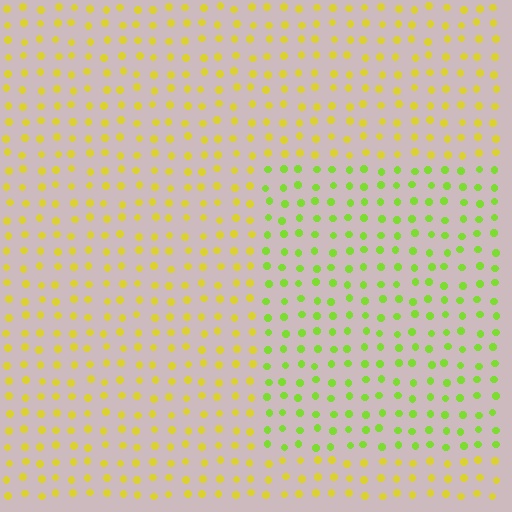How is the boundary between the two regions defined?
The boundary is defined purely by a slight shift in hue (about 38 degrees). Spacing, size, and orientation are identical on both sides.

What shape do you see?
I see a rectangle.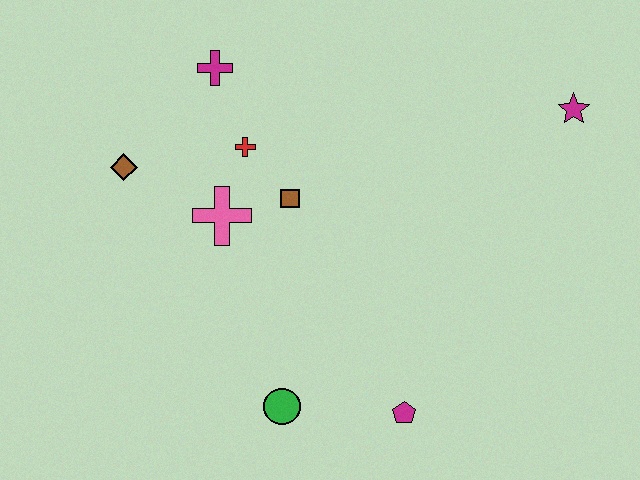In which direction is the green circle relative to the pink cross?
The green circle is below the pink cross.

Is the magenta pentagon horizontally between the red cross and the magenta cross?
No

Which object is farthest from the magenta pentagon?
The magenta cross is farthest from the magenta pentagon.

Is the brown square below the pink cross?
No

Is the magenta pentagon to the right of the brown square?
Yes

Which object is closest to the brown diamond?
The pink cross is closest to the brown diamond.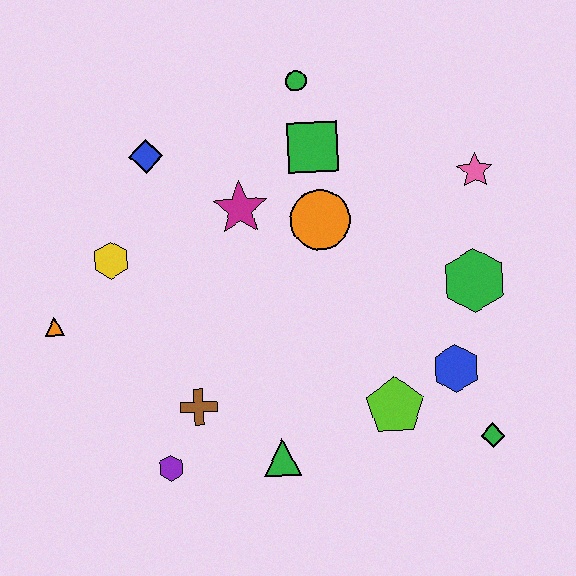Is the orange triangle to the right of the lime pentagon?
No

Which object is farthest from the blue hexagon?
The orange triangle is farthest from the blue hexagon.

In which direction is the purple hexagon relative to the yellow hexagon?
The purple hexagon is below the yellow hexagon.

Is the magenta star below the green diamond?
No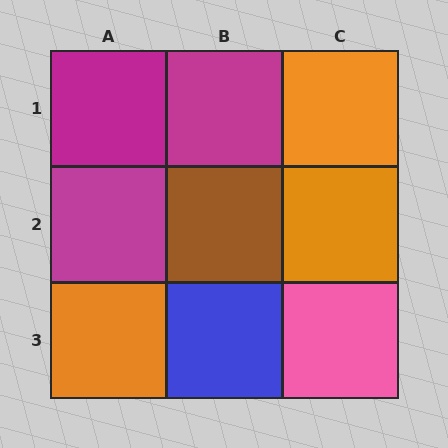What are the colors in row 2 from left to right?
Magenta, brown, orange.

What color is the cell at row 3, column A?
Orange.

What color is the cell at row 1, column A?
Magenta.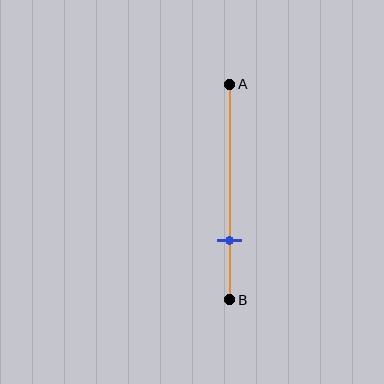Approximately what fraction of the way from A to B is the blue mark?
The blue mark is approximately 75% of the way from A to B.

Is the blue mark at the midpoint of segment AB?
No, the mark is at about 75% from A, not at the 50% midpoint.